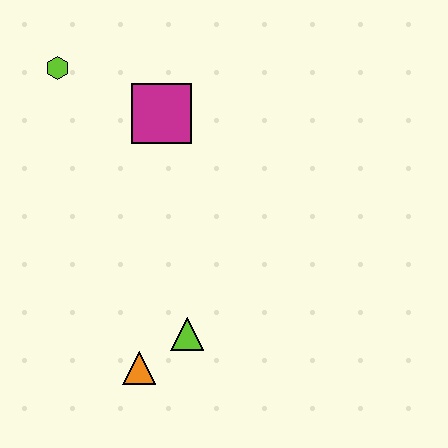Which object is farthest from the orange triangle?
The lime hexagon is farthest from the orange triangle.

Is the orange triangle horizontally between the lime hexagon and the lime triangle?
Yes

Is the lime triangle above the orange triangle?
Yes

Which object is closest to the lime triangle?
The orange triangle is closest to the lime triangle.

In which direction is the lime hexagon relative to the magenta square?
The lime hexagon is to the left of the magenta square.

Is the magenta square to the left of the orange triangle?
No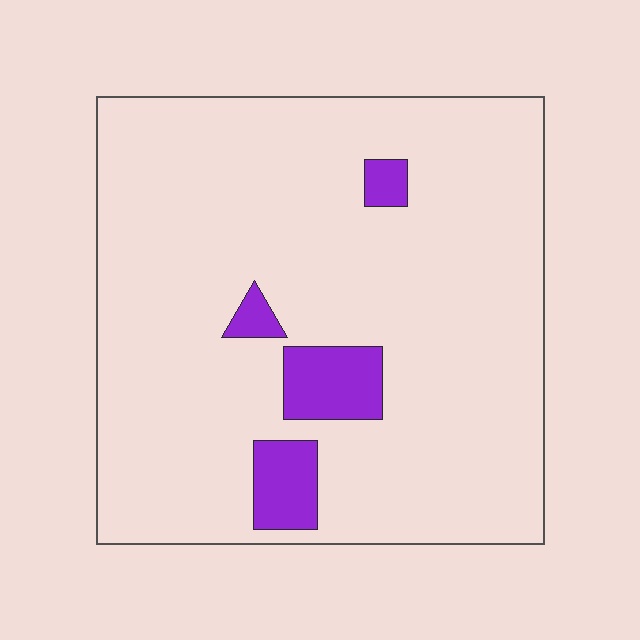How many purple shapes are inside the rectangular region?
4.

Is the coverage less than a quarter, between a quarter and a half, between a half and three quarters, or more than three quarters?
Less than a quarter.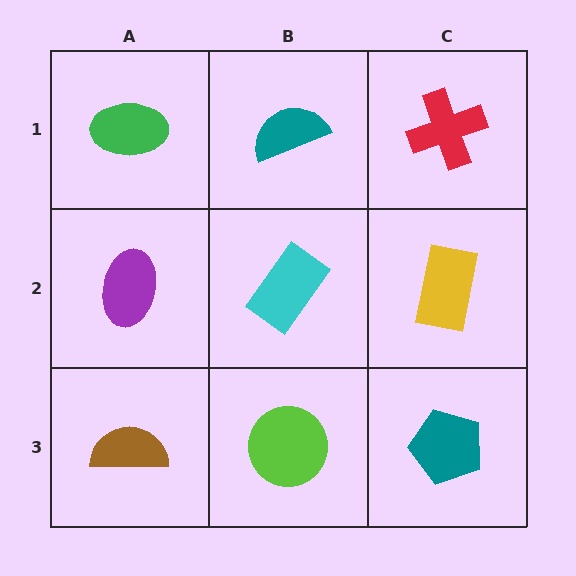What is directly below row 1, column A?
A purple ellipse.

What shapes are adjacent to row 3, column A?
A purple ellipse (row 2, column A), a lime circle (row 3, column B).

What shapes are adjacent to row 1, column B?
A cyan rectangle (row 2, column B), a green ellipse (row 1, column A), a red cross (row 1, column C).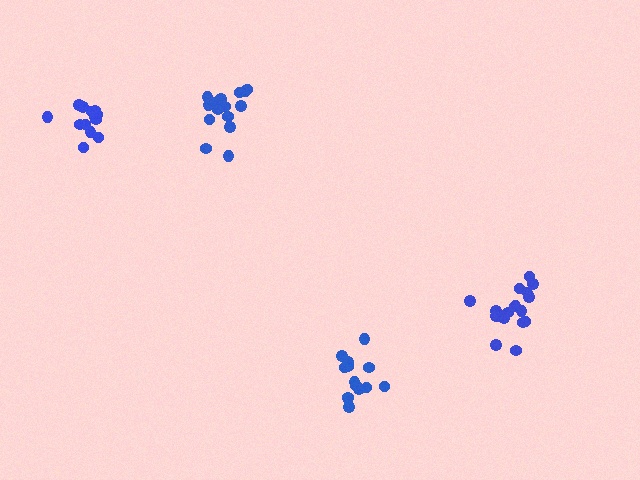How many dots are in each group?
Group 1: 13 dots, Group 2: 18 dots, Group 3: 14 dots, Group 4: 15 dots (60 total).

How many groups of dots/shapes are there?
There are 4 groups.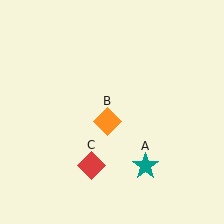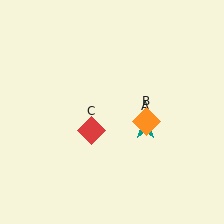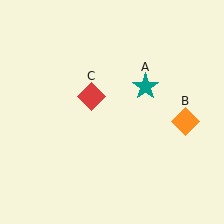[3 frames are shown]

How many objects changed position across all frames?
3 objects changed position: teal star (object A), orange diamond (object B), red diamond (object C).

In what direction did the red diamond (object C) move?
The red diamond (object C) moved up.